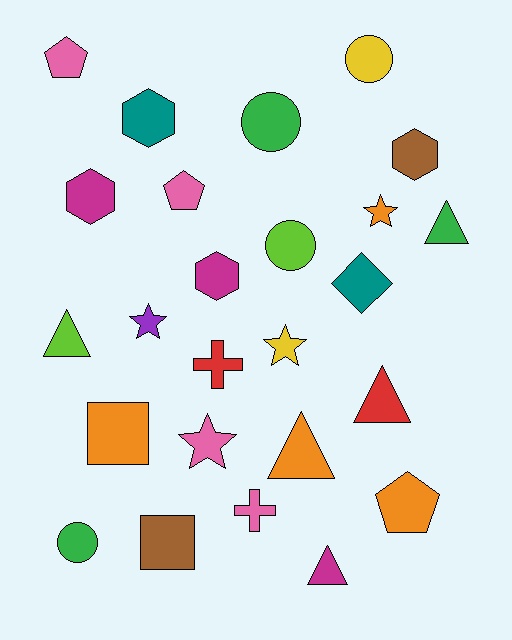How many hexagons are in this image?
There are 4 hexagons.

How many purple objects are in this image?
There is 1 purple object.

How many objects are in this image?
There are 25 objects.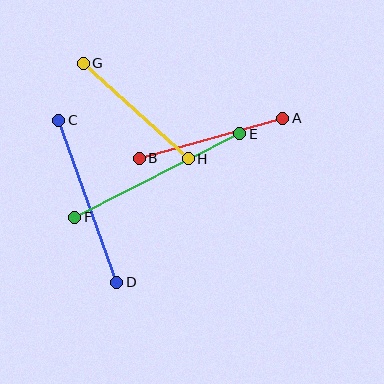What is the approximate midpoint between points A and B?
The midpoint is at approximately (211, 138) pixels.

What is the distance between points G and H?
The distance is approximately 142 pixels.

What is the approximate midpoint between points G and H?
The midpoint is at approximately (136, 111) pixels.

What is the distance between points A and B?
The distance is approximately 149 pixels.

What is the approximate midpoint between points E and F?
The midpoint is at approximately (157, 176) pixels.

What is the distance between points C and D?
The distance is approximately 172 pixels.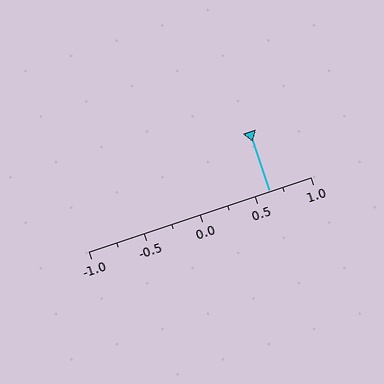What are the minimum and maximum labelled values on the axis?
The axis runs from -1.0 to 1.0.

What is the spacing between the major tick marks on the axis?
The major ticks are spaced 0.5 apart.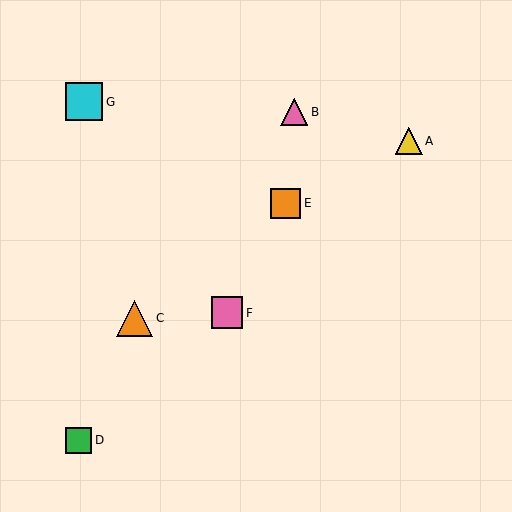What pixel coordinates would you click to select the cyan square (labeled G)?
Click at (84, 102) to select the cyan square G.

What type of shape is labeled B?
Shape B is a pink triangle.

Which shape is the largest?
The cyan square (labeled G) is the largest.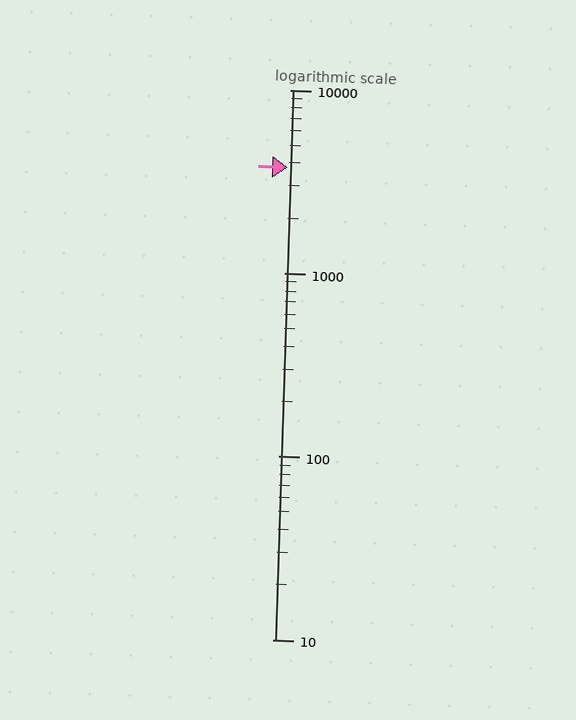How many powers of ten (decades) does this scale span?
The scale spans 3 decades, from 10 to 10000.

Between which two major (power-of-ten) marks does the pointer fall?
The pointer is between 1000 and 10000.